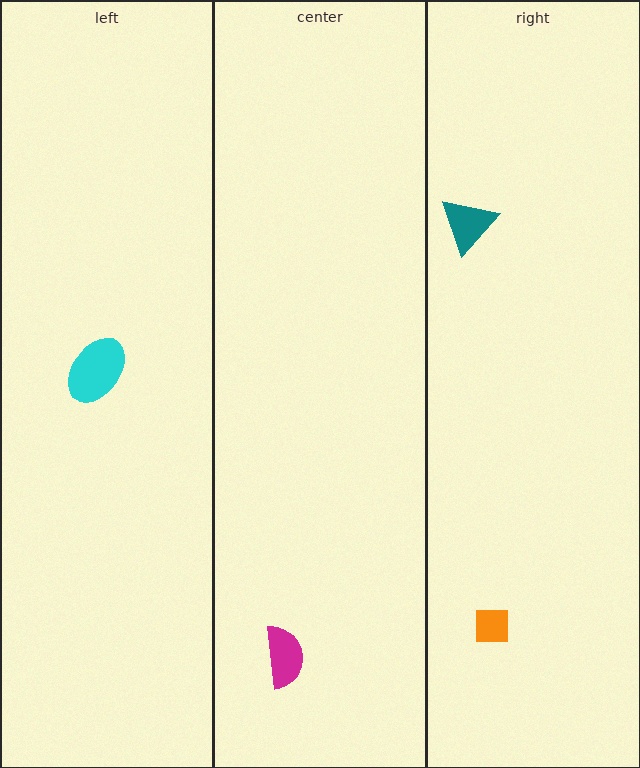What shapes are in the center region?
The magenta semicircle.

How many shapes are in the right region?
2.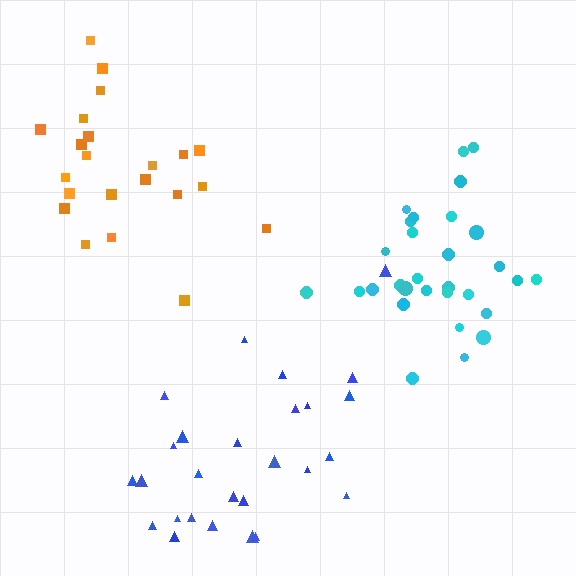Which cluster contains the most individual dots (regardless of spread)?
Cyan (30).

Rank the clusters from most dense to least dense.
cyan, blue, orange.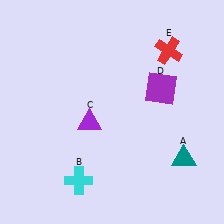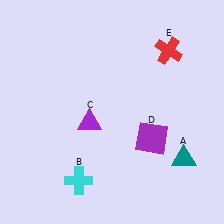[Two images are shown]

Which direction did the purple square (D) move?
The purple square (D) moved down.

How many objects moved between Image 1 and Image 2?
1 object moved between the two images.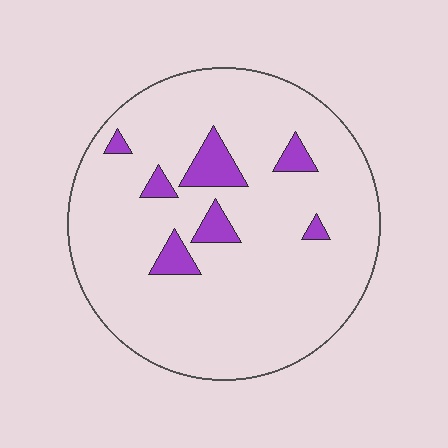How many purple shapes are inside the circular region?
7.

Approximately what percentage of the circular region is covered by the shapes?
Approximately 10%.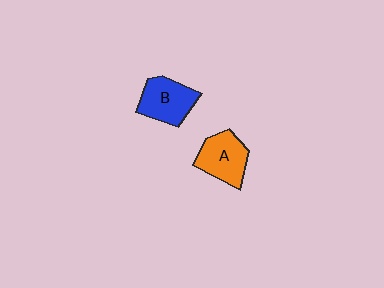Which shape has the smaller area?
Shape A (orange).